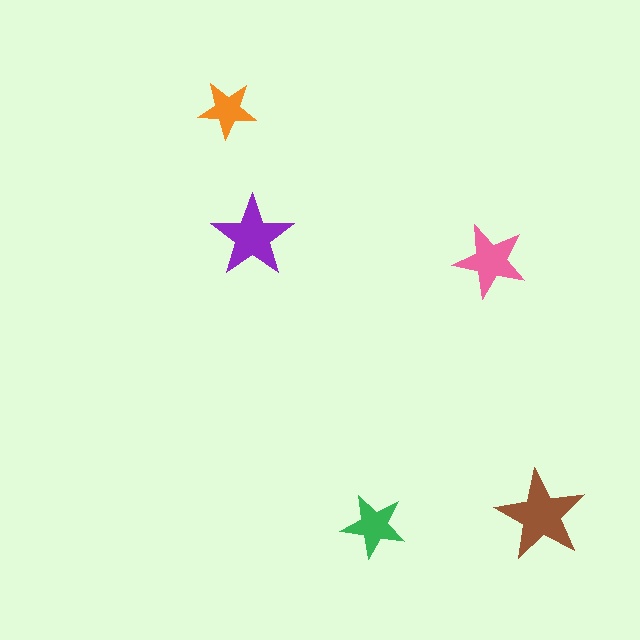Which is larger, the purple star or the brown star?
The brown one.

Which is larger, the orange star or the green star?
The green one.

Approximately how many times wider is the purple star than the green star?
About 1.5 times wider.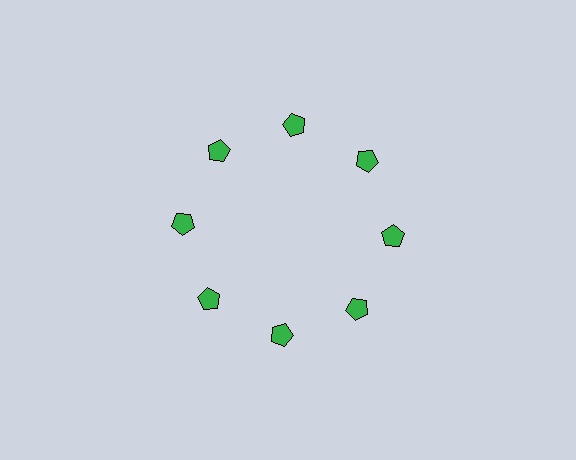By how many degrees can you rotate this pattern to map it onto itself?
The pattern maps onto itself every 45 degrees of rotation.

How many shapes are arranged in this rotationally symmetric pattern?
There are 8 shapes, arranged in 8 groups of 1.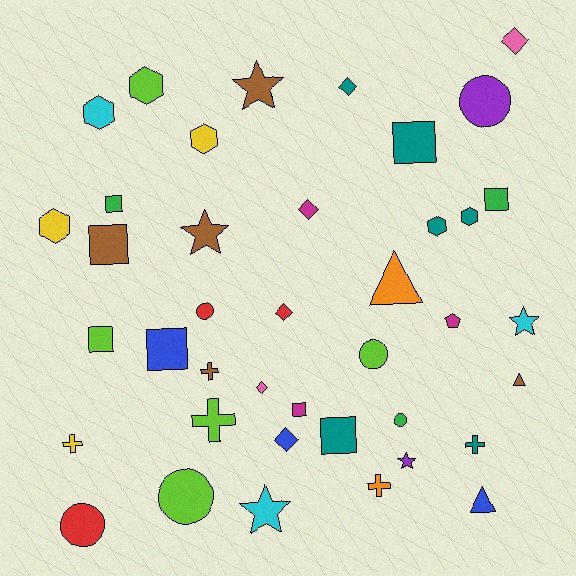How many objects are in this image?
There are 40 objects.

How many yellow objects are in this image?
There are 3 yellow objects.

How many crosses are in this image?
There are 5 crosses.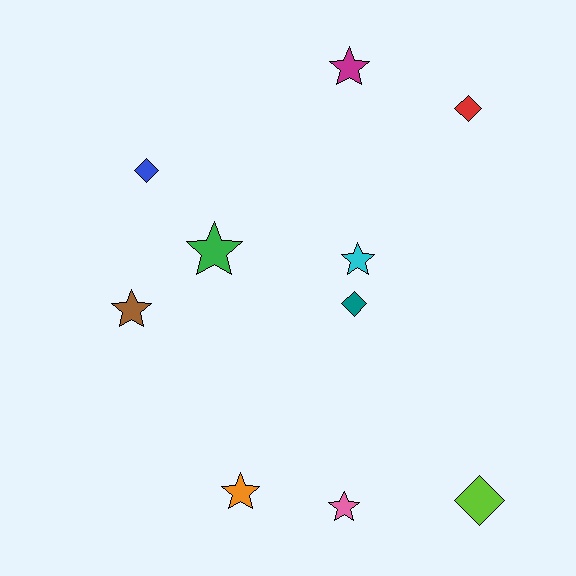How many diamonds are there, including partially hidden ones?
There are 4 diamonds.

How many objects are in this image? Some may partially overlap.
There are 10 objects.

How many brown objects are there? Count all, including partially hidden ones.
There is 1 brown object.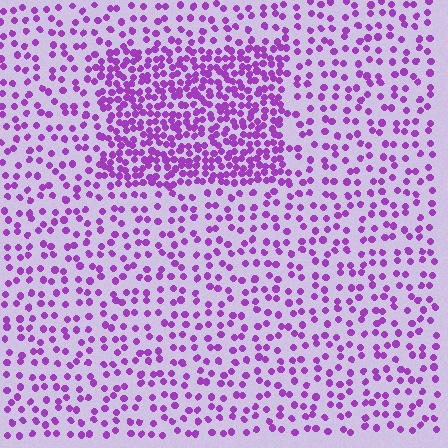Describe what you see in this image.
The image contains small purple elements arranged at two different densities. A rectangle-shaped region is visible where the elements are more densely packed than the surrounding area.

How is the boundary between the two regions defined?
The boundary is defined by a change in element density (approximately 2.3x ratio). All elements are the same color, size, and shape.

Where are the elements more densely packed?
The elements are more densely packed inside the rectangle boundary.